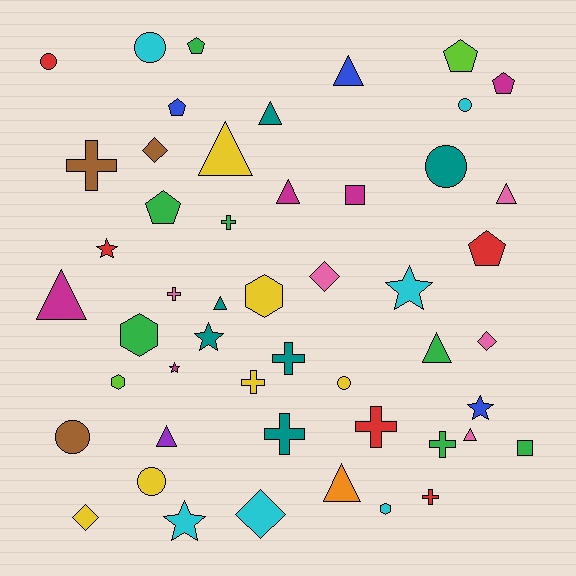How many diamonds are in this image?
There are 5 diamonds.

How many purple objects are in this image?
There is 1 purple object.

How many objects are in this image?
There are 50 objects.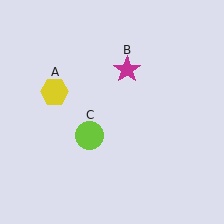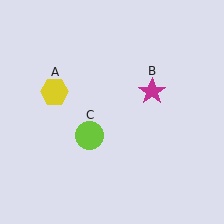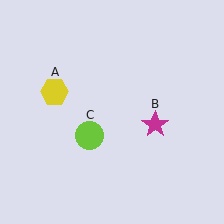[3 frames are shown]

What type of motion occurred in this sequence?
The magenta star (object B) rotated clockwise around the center of the scene.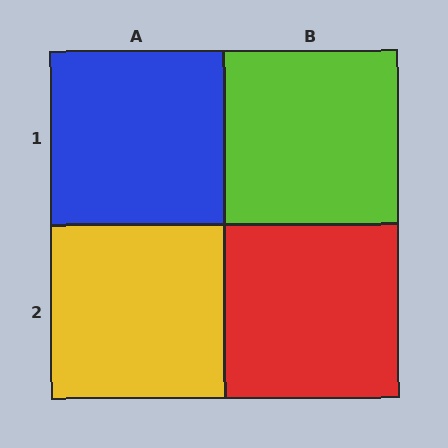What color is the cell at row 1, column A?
Blue.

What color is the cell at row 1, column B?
Lime.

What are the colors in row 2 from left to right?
Yellow, red.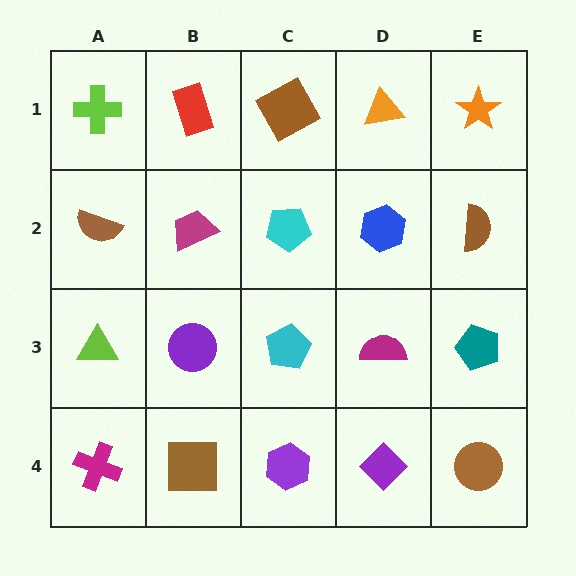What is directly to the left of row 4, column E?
A purple diamond.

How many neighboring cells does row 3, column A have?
3.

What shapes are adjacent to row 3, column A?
A brown semicircle (row 2, column A), a magenta cross (row 4, column A), a purple circle (row 3, column B).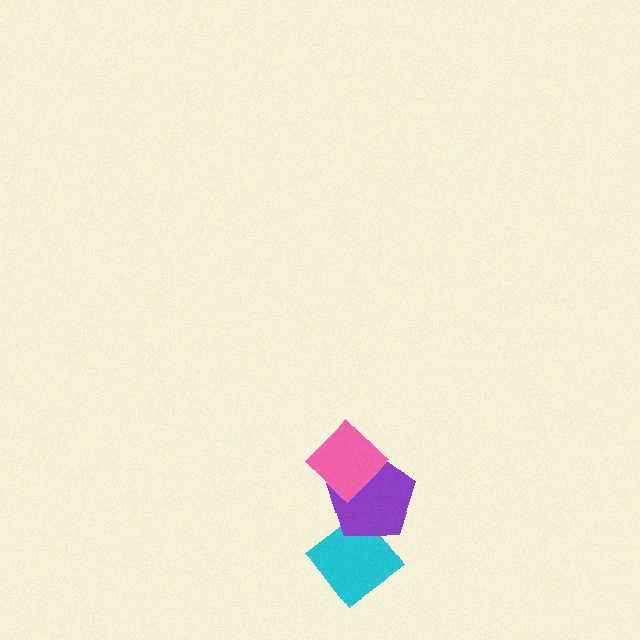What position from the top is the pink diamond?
The pink diamond is 1st from the top.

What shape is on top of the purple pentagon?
The pink diamond is on top of the purple pentagon.